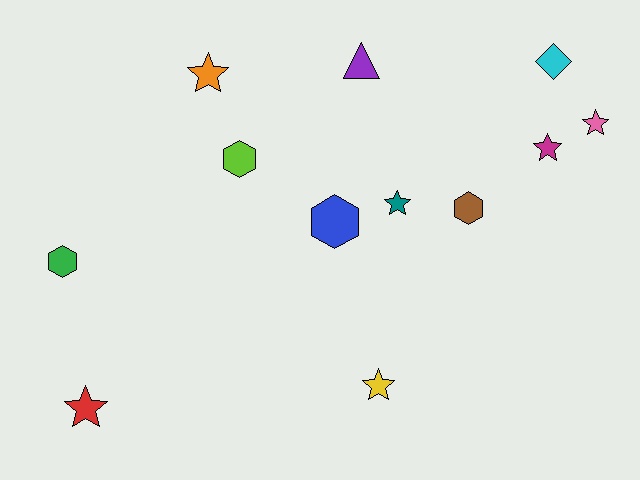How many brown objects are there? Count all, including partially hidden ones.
There is 1 brown object.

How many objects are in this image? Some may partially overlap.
There are 12 objects.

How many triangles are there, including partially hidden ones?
There is 1 triangle.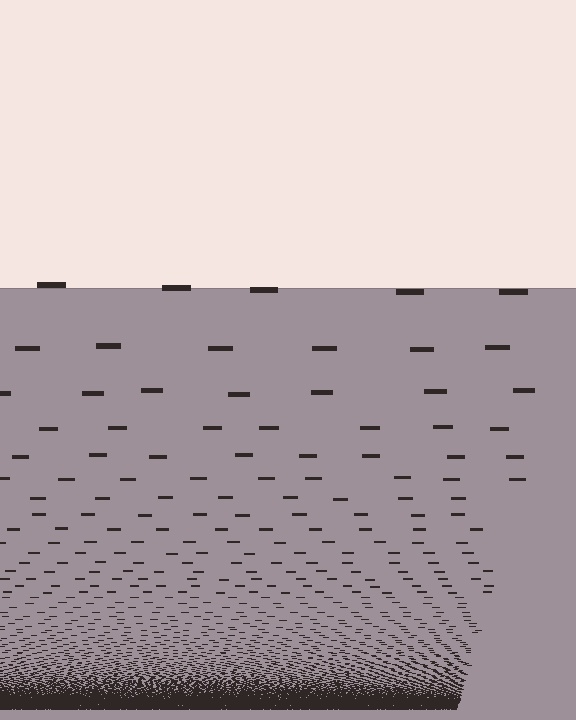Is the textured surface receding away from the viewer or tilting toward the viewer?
The surface appears to tilt toward the viewer. Texture elements get larger and sparser toward the top.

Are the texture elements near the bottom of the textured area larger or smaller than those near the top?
Smaller. The gradient is inverted — elements near the bottom are smaller and denser.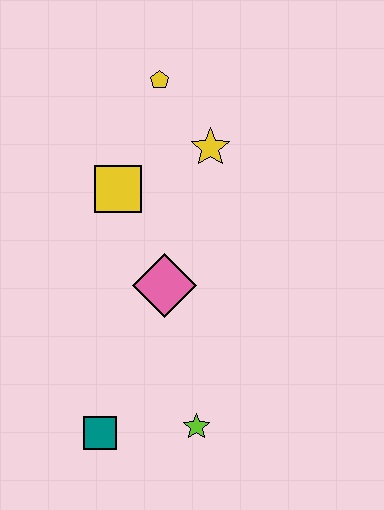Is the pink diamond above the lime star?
Yes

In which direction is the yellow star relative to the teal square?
The yellow star is above the teal square.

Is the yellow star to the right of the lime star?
Yes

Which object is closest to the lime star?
The teal square is closest to the lime star.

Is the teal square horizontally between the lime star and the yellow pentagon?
No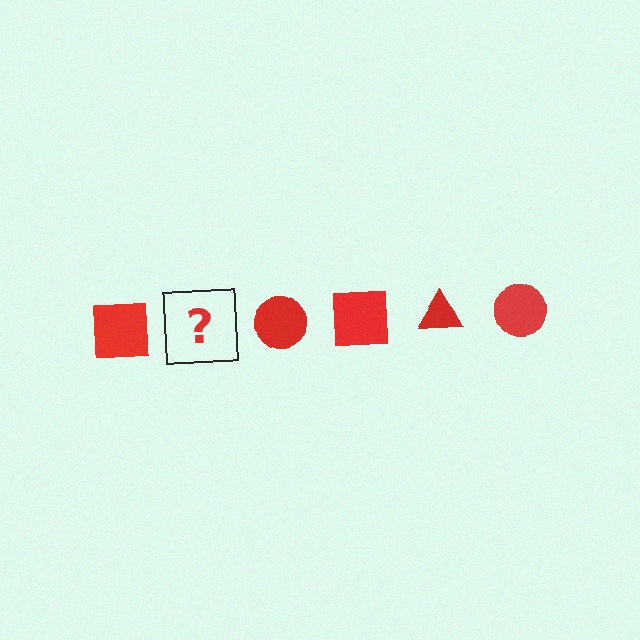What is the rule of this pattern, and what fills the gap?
The rule is that the pattern cycles through square, triangle, circle shapes in red. The gap should be filled with a red triangle.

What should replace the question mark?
The question mark should be replaced with a red triangle.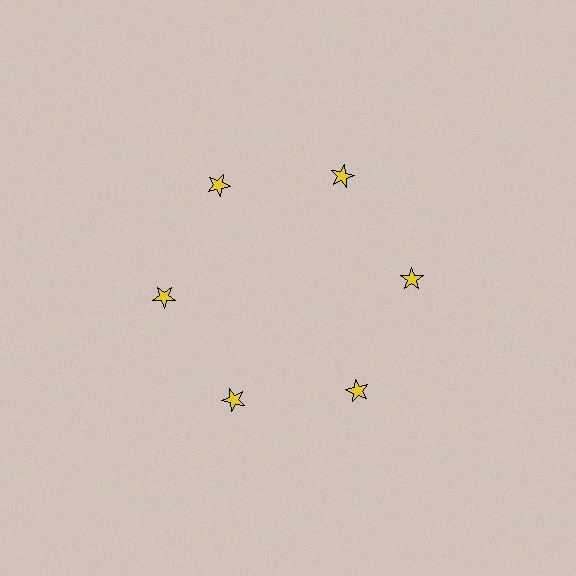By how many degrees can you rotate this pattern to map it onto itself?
The pattern maps onto itself every 60 degrees of rotation.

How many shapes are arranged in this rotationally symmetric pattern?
There are 6 shapes, arranged in 6 groups of 1.